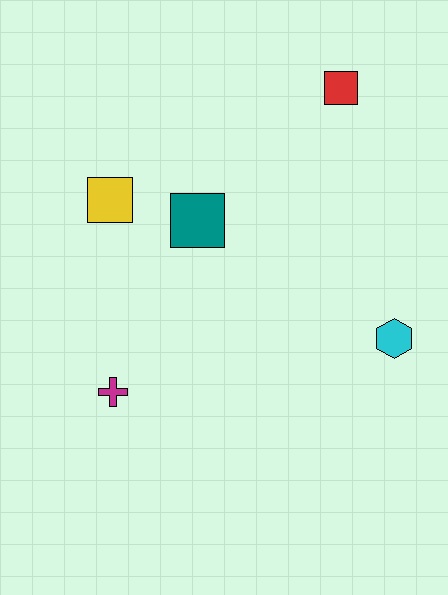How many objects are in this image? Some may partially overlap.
There are 5 objects.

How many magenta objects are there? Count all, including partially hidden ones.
There is 1 magenta object.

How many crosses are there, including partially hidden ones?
There is 1 cross.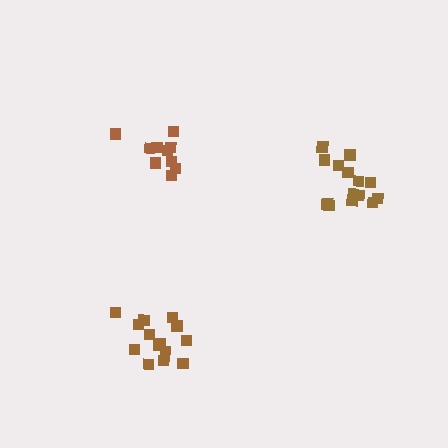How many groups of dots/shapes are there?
There are 3 groups.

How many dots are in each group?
Group 1: 14 dots, Group 2: 10 dots, Group 3: 15 dots (39 total).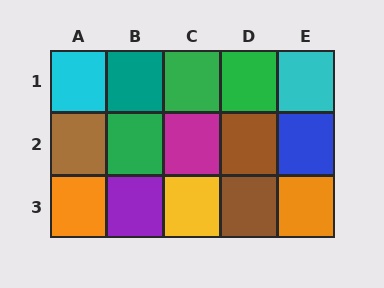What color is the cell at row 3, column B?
Purple.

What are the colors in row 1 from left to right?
Cyan, teal, green, green, cyan.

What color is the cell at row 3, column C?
Yellow.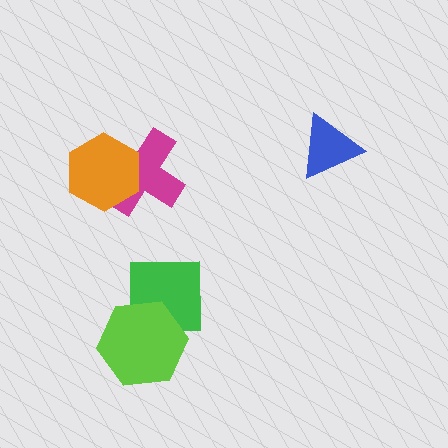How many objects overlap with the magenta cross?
1 object overlaps with the magenta cross.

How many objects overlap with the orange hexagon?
1 object overlaps with the orange hexagon.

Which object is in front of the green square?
The lime hexagon is in front of the green square.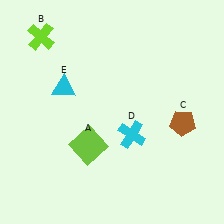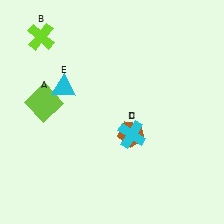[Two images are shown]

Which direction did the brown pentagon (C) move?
The brown pentagon (C) moved left.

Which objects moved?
The objects that moved are: the lime square (A), the brown pentagon (C).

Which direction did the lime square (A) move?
The lime square (A) moved left.